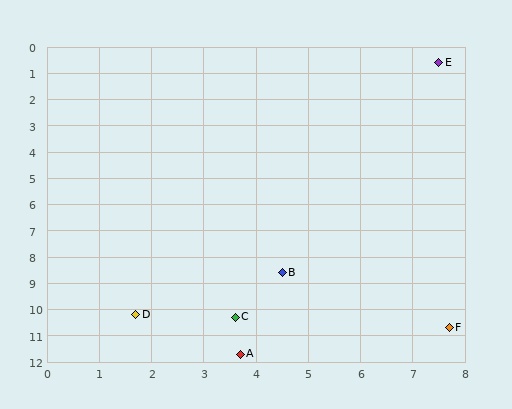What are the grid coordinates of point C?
Point C is at approximately (3.6, 10.3).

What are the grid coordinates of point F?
Point F is at approximately (7.7, 10.7).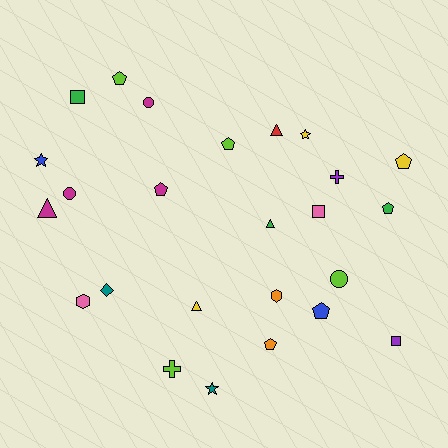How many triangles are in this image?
There are 4 triangles.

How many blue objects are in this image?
There are 2 blue objects.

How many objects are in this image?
There are 25 objects.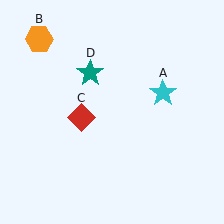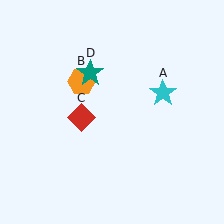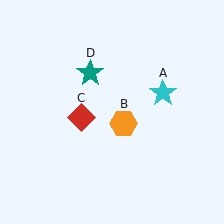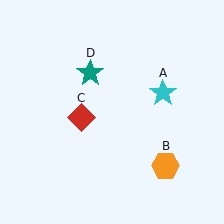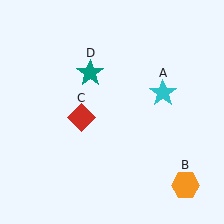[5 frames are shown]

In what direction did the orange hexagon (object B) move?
The orange hexagon (object B) moved down and to the right.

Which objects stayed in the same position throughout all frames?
Cyan star (object A) and red diamond (object C) and teal star (object D) remained stationary.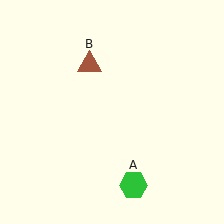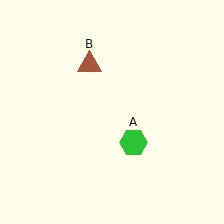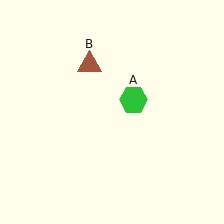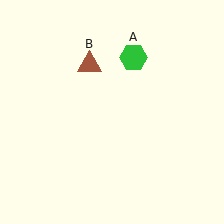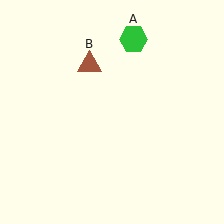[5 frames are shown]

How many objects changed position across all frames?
1 object changed position: green hexagon (object A).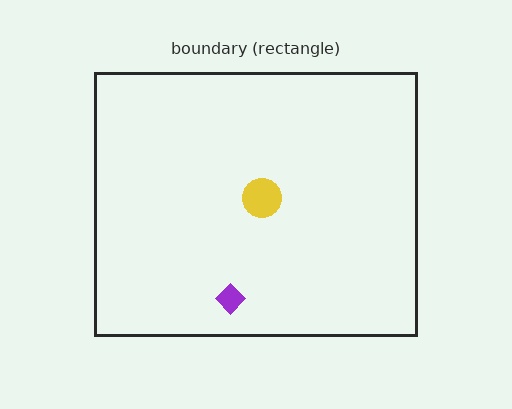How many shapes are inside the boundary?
2 inside, 0 outside.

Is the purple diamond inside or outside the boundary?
Inside.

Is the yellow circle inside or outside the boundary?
Inside.